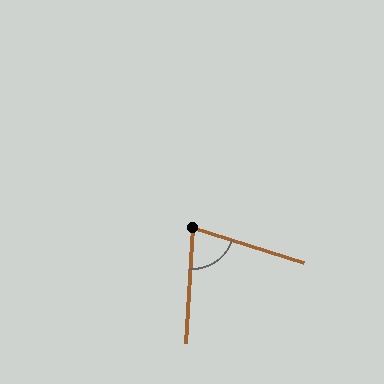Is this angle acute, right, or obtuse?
It is acute.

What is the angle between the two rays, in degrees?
Approximately 76 degrees.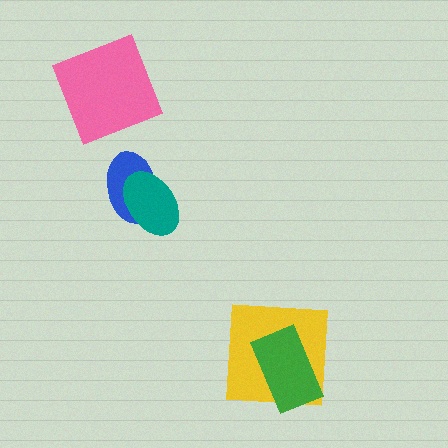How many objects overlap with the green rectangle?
1 object overlaps with the green rectangle.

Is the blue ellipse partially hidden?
Yes, it is partially covered by another shape.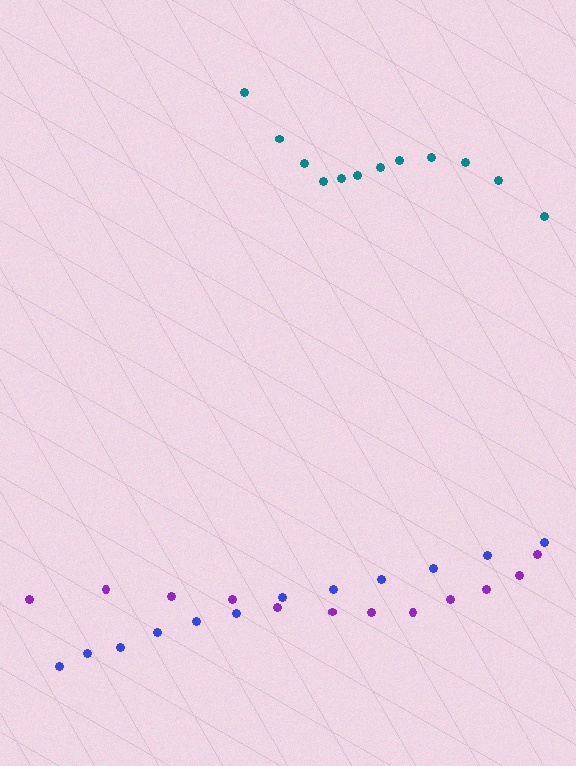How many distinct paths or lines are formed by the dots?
There are 3 distinct paths.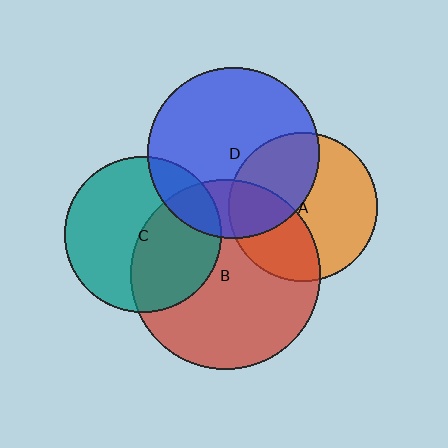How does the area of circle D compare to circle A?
Approximately 1.3 times.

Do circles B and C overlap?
Yes.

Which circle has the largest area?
Circle B (red).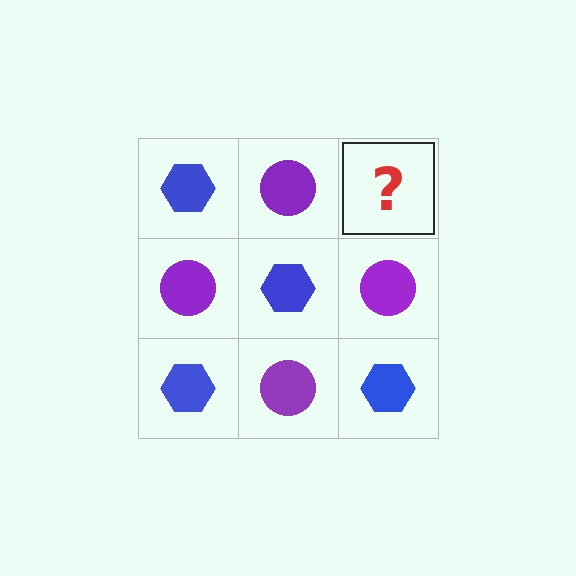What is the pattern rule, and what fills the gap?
The rule is that it alternates blue hexagon and purple circle in a checkerboard pattern. The gap should be filled with a blue hexagon.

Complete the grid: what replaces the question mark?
The question mark should be replaced with a blue hexagon.